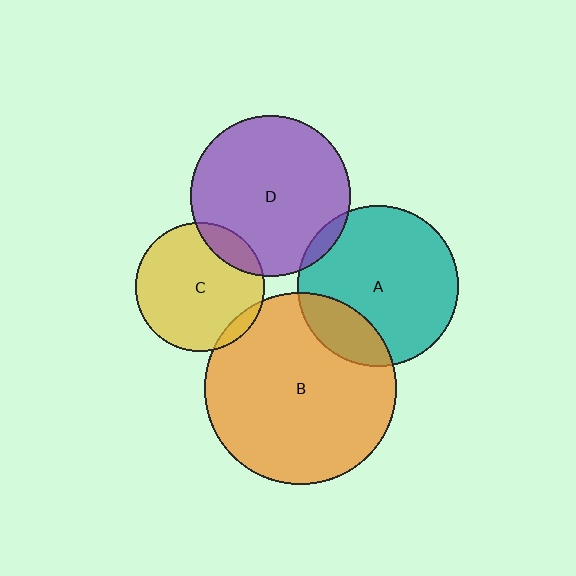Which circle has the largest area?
Circle B (orange).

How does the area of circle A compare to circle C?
Approximately 1.6 times.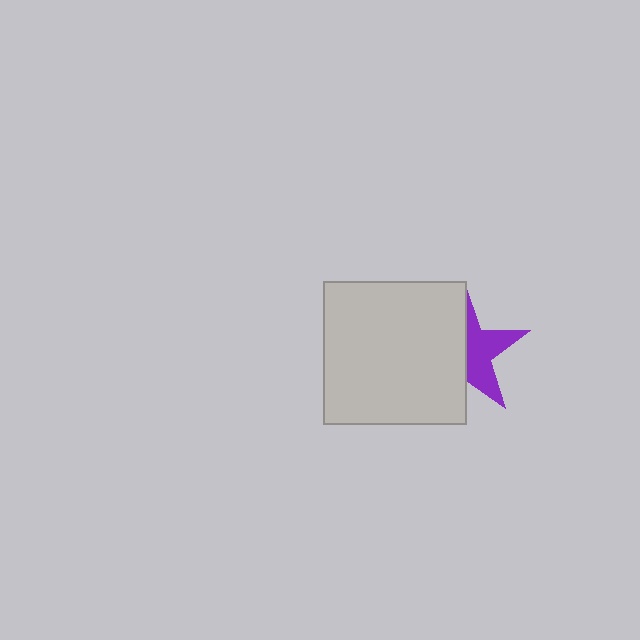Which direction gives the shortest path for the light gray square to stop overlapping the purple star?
Moving left gives the shortest separation.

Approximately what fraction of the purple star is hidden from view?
Roughly 56% of the purple star is hidden behind the light gray square.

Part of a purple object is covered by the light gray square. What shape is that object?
It is a star.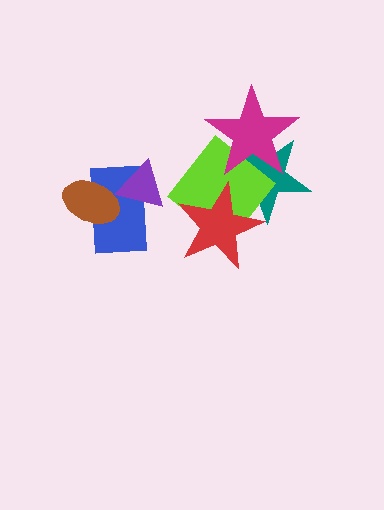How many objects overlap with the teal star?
3 objects overlap with the teal star.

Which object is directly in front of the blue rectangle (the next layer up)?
The purple triangle is directly in front of the blue rectangle.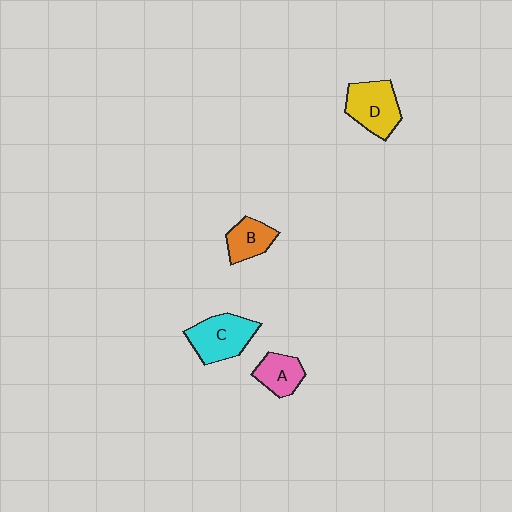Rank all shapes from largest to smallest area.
From largest to smallest: C (cyan), D (yellow), B (orange), A (pink).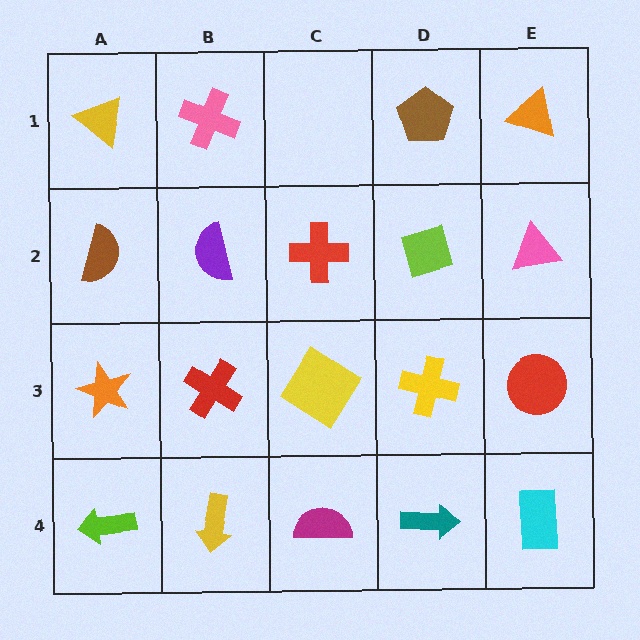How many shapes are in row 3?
5 shapes.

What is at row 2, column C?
A red cross.